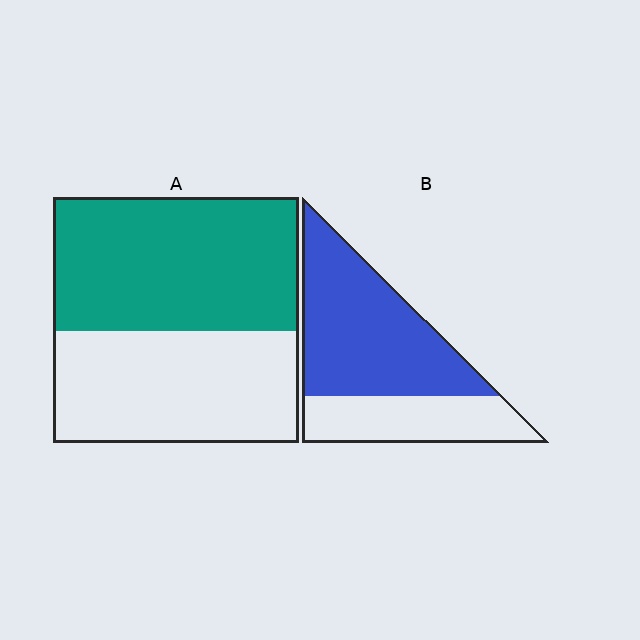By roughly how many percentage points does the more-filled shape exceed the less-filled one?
By roughly 10 percentage points (B over A).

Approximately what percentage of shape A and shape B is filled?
A is approximately 55% and B is approximately 65%.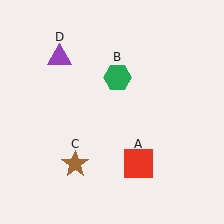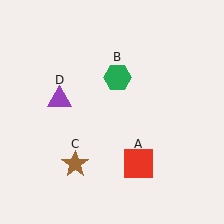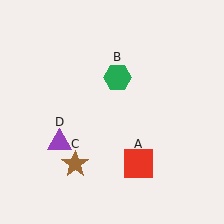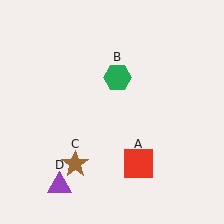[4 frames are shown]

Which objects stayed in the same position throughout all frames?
Red square (object A) and green hexagon (object B) and brown star (object C) remained stationary.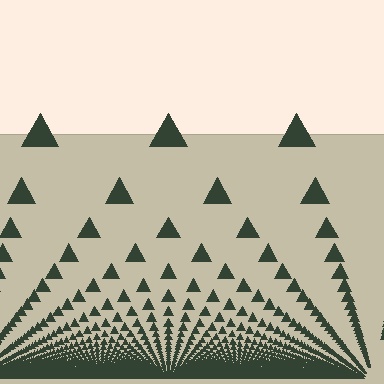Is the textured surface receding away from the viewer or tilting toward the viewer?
The surface appears to tilt toward the viewer. Texture elements get larger and sparser toward the top.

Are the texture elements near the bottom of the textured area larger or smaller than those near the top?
Smaller. The gradient is inverted — elements near the bottom are smaller and denser.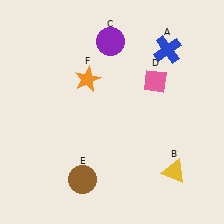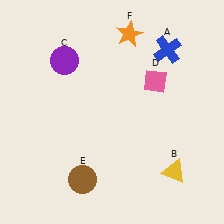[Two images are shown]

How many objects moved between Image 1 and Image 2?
2 objects moved between the two images.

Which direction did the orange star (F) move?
The orange star (F) moved up.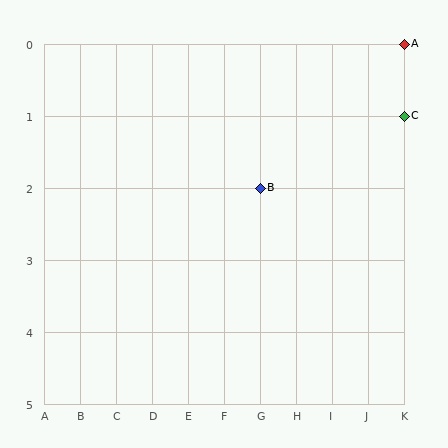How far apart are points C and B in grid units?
Points C and B are 4 columns and 1 row apart (about 4.1 grid units diagonally).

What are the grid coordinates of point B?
Point B is at grid coordinates (G, 2).